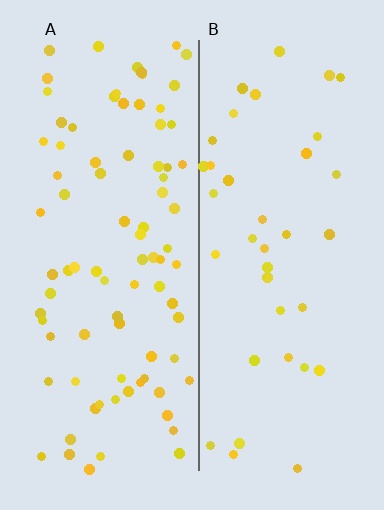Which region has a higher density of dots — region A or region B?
A (the left).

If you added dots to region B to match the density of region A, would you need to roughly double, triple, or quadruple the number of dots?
Approximately double.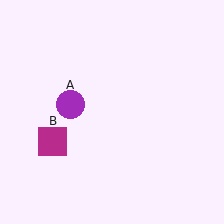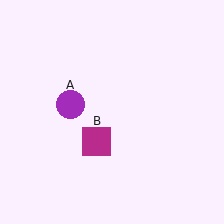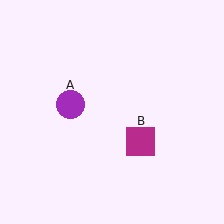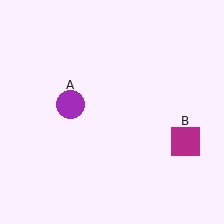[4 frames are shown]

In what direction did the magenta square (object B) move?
The magenta square (object B) moved right.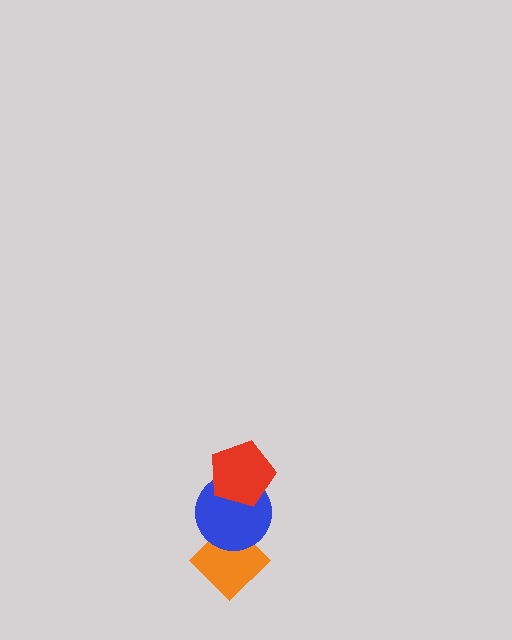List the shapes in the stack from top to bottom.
From top to bottom: the red pentagon, the blue circle, the orange diamond.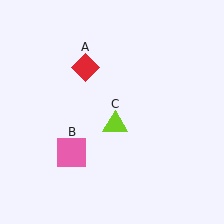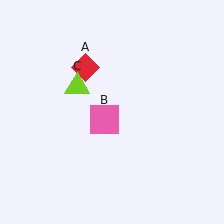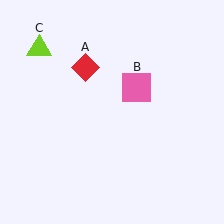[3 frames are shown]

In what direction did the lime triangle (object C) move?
The lime triangle (object C) moved up and to the left.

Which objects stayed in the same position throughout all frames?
Red diamond (object A) remained stationary.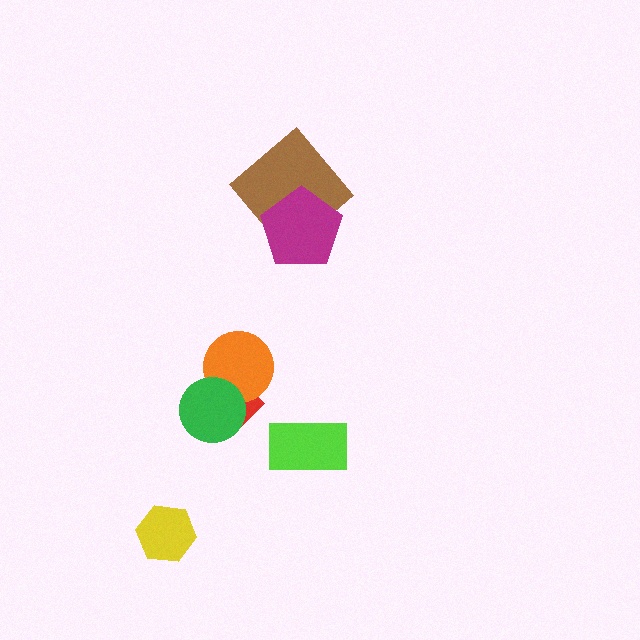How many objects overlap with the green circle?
2 objects overlap with the green circle.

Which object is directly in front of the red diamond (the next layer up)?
The orange circle is directly in front of the red diamond.